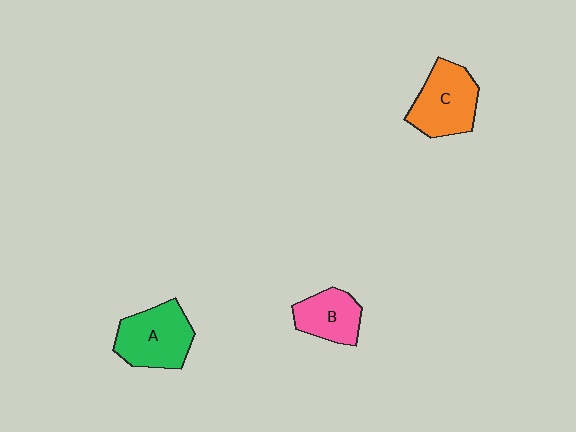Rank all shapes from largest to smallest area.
From largest to smallest: A (green), C (orange), B (pink).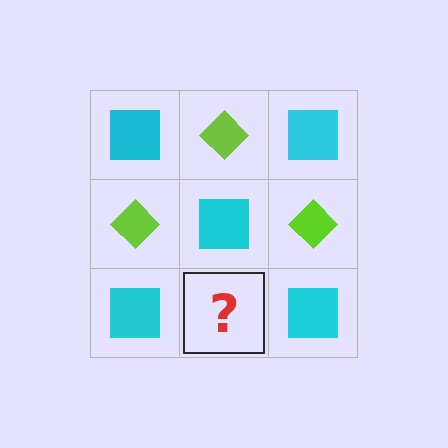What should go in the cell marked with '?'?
The missing cell should contain a lime diamond.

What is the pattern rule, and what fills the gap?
The rule is that it alternates cyan square and lime diamond in a checkerboard pattern. The gap should be filled with a lime diamond.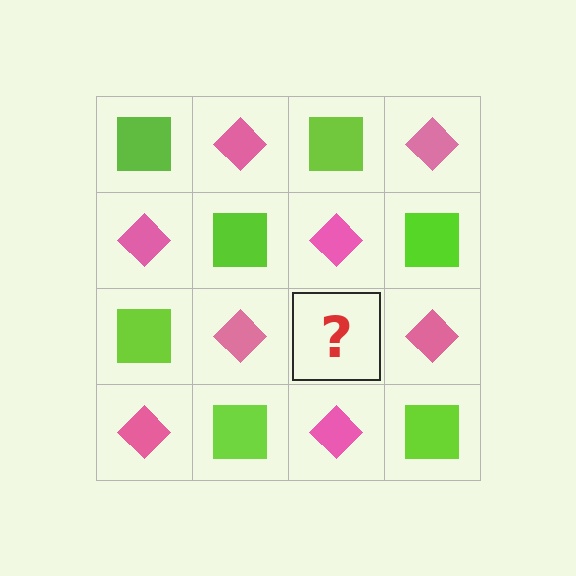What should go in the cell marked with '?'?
The missing cell should contain a lime square.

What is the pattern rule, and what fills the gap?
The rule is that it alternates lime square and pink diamond in a checkerboard pattern. The gap should be filled with a lime square.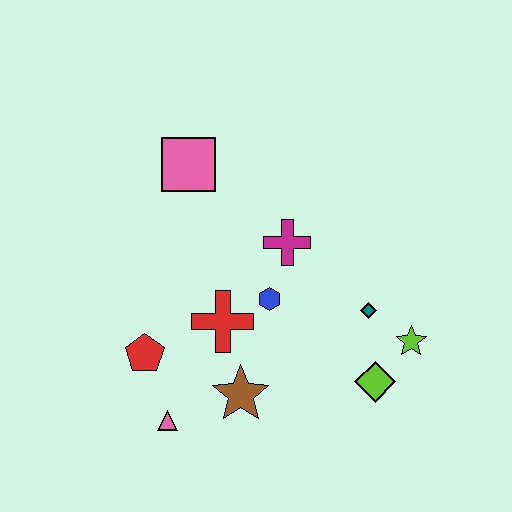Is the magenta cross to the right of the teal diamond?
No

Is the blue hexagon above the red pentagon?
Yes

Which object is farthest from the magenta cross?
The pink triangle is farthest from the magenta cross.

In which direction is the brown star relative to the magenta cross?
The brown star is below the magenta cross.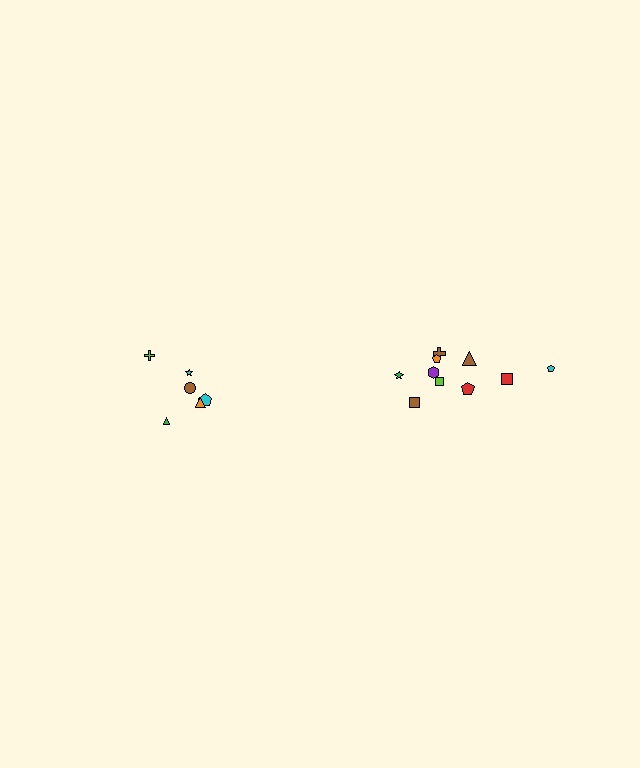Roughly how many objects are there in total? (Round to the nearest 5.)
Roughly 15 objects in total.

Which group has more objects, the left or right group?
The right group.